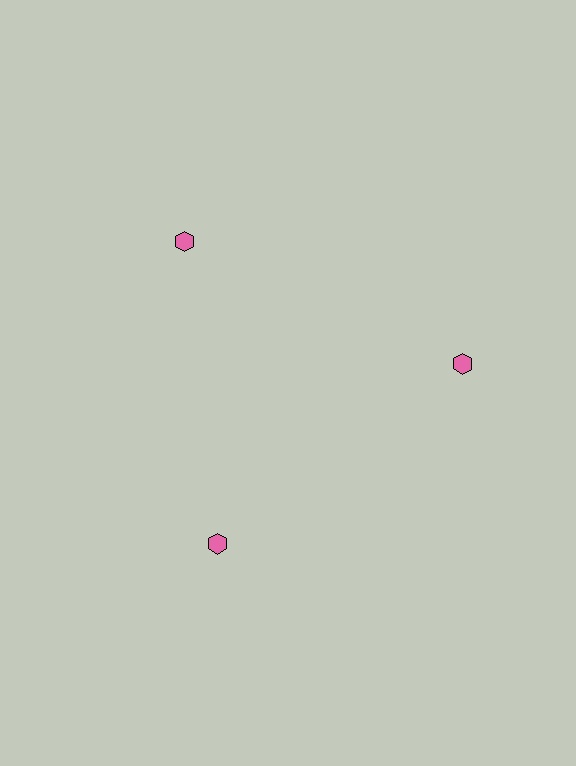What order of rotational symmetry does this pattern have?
This pattern has 3-fold rotational symmetry.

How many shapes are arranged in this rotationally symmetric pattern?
There are 3 shapes, arranged in 3 groups of 1.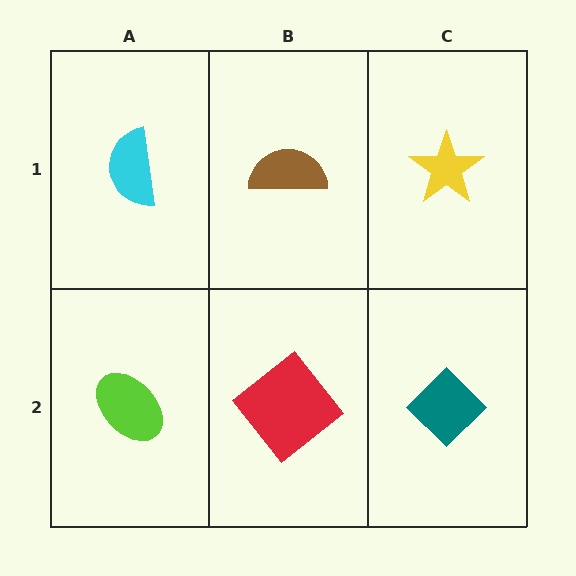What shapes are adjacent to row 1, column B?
A red diamond (row 2, column B), a cyan semicircle (row 1, column A), a yellow star (row 1, column C).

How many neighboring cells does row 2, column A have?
2.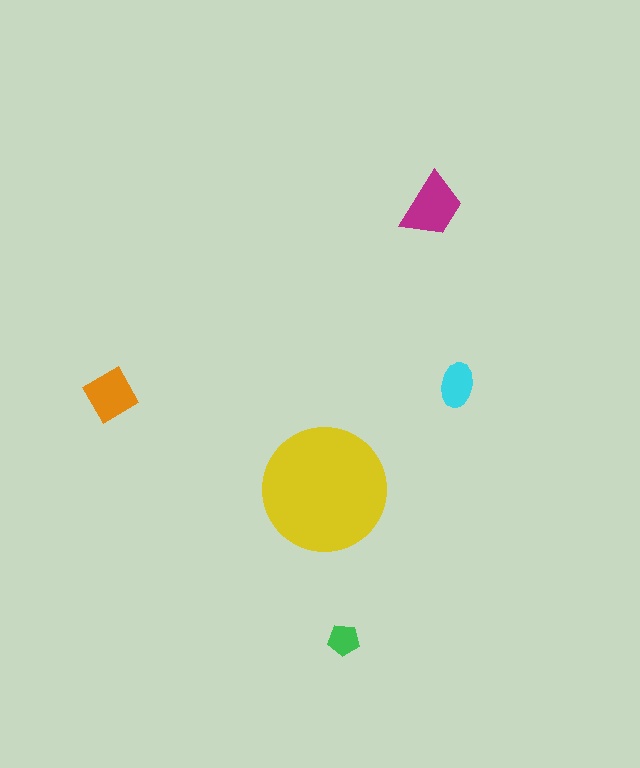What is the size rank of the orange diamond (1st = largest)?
3rd.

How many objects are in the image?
There are 5 objects in the image.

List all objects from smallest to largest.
The green pentagon, the cyan ellipse, the orange diamond, the magenta trapezoid, the yellow circle.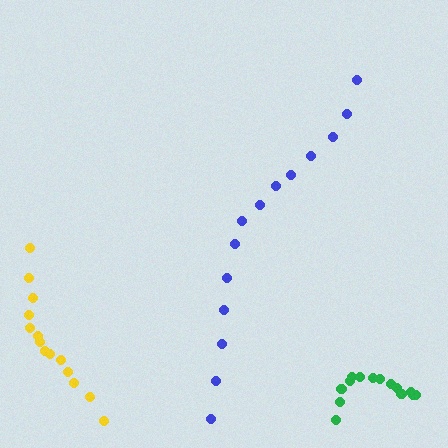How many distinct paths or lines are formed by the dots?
There are 3 distinct paths.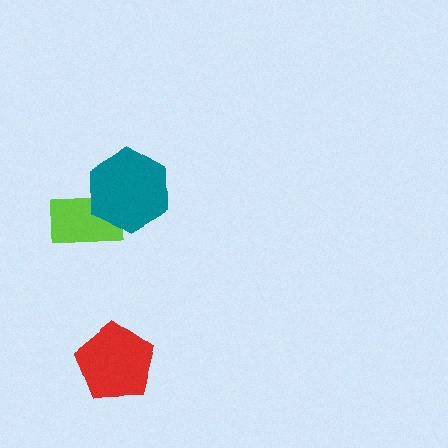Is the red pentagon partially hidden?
No, no other shape covers it.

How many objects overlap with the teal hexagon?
1 object overlaps with the teal hexagon.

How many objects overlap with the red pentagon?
0 objects overlap with the red pentagon.